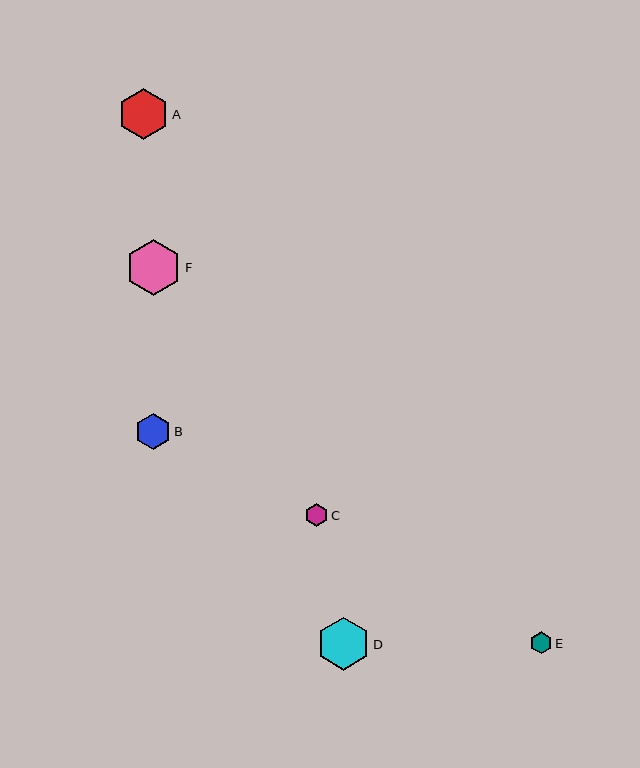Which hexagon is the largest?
Hexagon F is the largest with a size of approximately 56 pixels.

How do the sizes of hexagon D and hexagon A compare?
Hexagon D and hexagon A are approximately the same size.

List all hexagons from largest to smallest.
From largest to smallest: F, D, A, B, C, E.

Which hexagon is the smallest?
Hexagon E is the smallest with a size of approximately 22 pixels.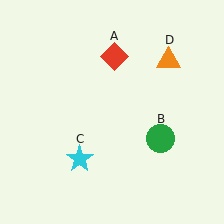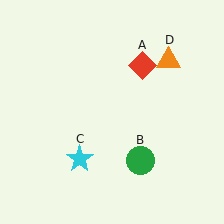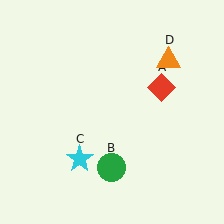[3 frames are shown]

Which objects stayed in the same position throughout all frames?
Cyan star (object C) and orange triangle (object D) remained stationary.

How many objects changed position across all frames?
2 objects changed position: red diamond (object A), green circle (object B).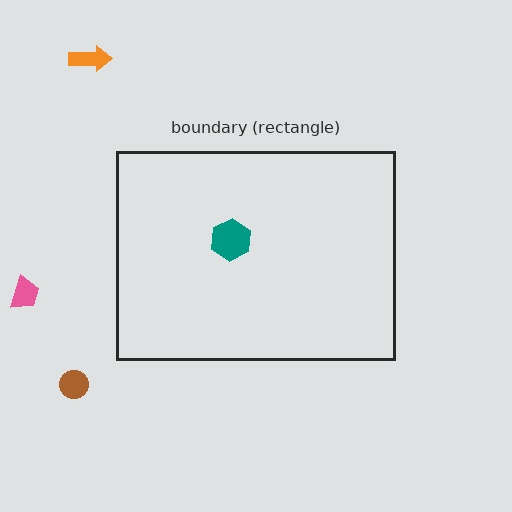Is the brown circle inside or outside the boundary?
Outside.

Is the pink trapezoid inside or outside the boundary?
Outside.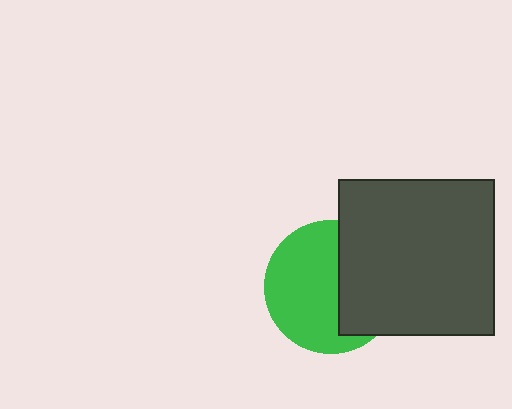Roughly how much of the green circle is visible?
About half of it is visible (roughly 60%).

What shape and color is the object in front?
The object in front is a dark gray square.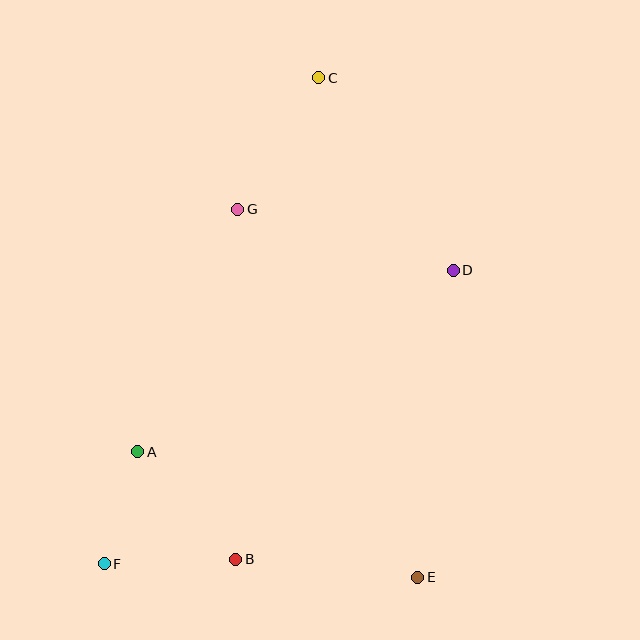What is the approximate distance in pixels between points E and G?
The distance between E and G is approximately 410 pixels.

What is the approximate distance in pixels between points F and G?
The distance between F and G is approximately 379 pixels.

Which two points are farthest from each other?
Points C and F are farthest from each other.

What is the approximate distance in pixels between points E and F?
The distance between E and F is approximately 314 pixels.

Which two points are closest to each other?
Points A and F are closest to each other.